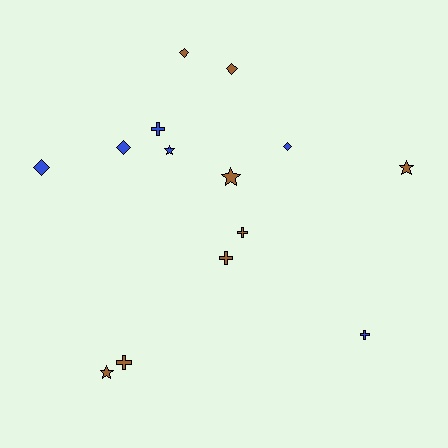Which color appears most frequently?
Brown, with 8 objects.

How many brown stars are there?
There are 3 brown stars.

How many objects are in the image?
There are 14 objects.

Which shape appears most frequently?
Cross, with 5 objects.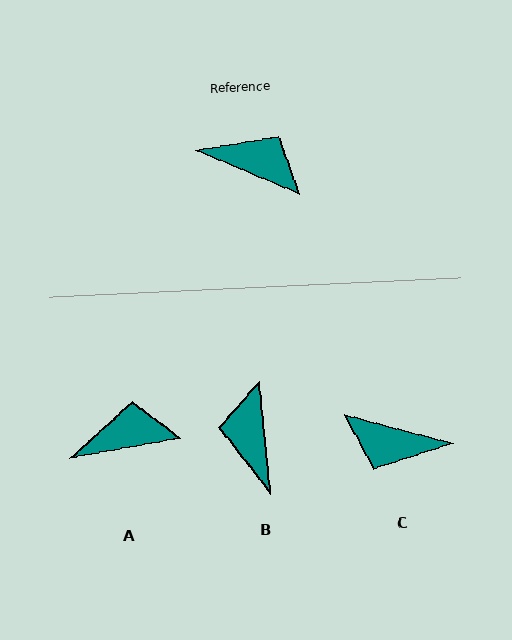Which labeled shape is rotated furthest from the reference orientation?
C, about 172 degrees away.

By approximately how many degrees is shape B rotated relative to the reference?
Approximately 119 degrees counter-clockwise.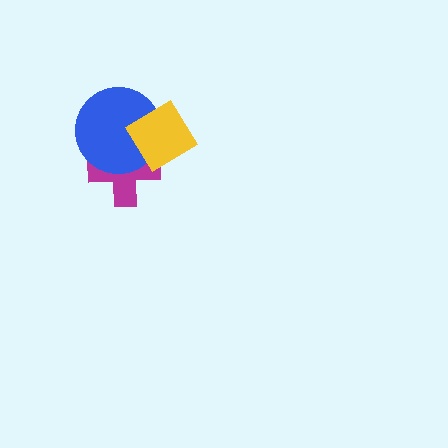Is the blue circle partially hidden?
Yes, it is partially covered by another shape.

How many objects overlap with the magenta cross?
2 objects overlap with the magenta cross.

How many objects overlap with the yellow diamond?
2 objects overlap with the yellow diamond.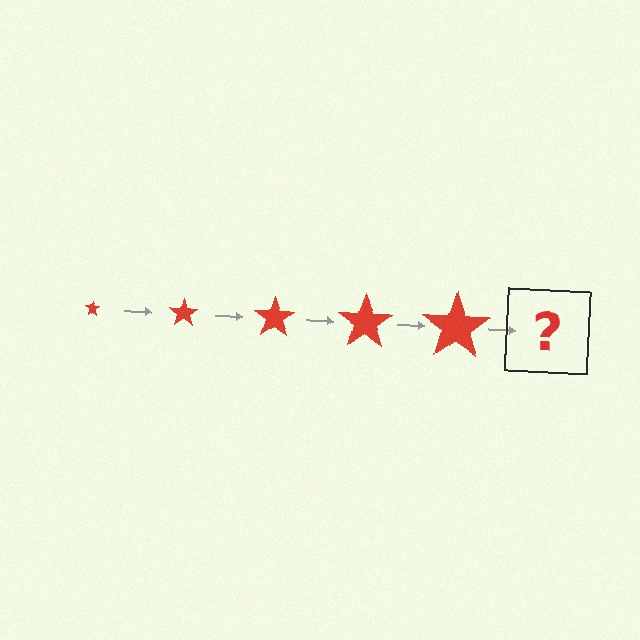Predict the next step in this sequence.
The next step is a red star, larger than the previous one.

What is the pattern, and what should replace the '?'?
The pattern is that the star gets progressively larger each step. The '?' should be a red star, larger than the previous one.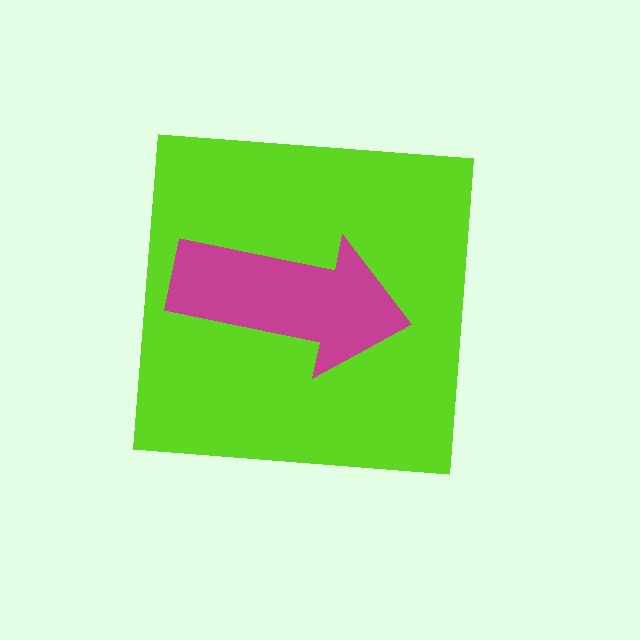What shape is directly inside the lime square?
The magenta arrow.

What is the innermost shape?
The magenta arrow.